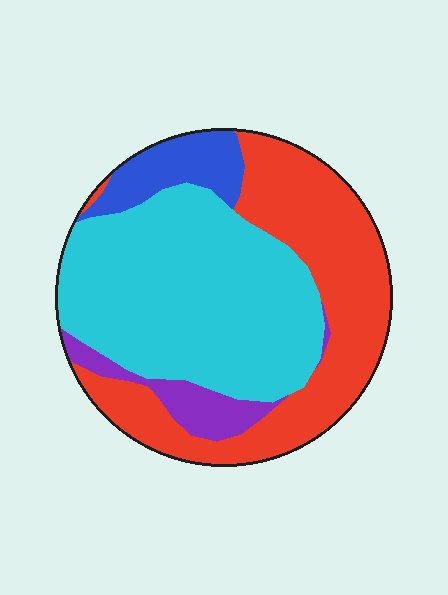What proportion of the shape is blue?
Blue takes up about one tenth (1/10) of the shape.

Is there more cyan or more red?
Cyan.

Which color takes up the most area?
Cyan, at roughly 45%.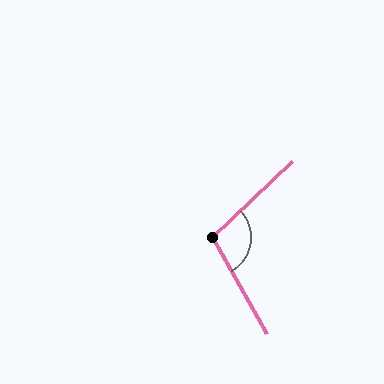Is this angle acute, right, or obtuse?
It is obtuse.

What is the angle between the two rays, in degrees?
Approximately 104 degrees.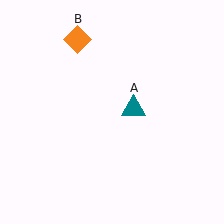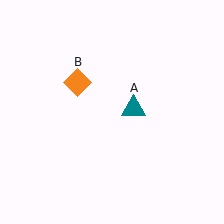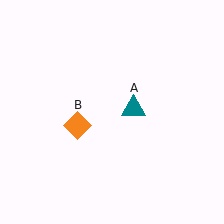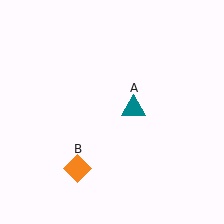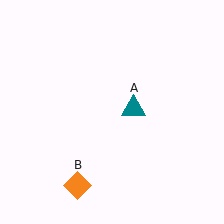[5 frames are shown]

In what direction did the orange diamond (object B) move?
The orange diamond (object B) moved down.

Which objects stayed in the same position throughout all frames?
Teal triangle (object A) remained stationary.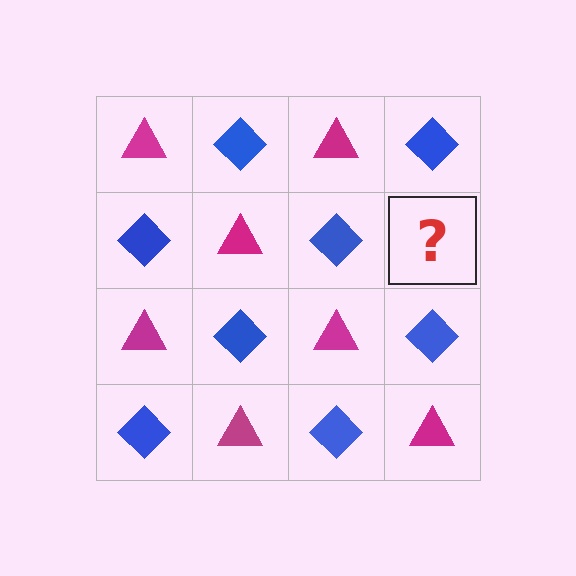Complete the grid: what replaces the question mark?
The question mark should be replaced with a magenta triangle.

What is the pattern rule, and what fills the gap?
The rule is that it alternates magenta triangle and blue diamond in a checkerboard pattern. The gap should be filled with a magenta triangle.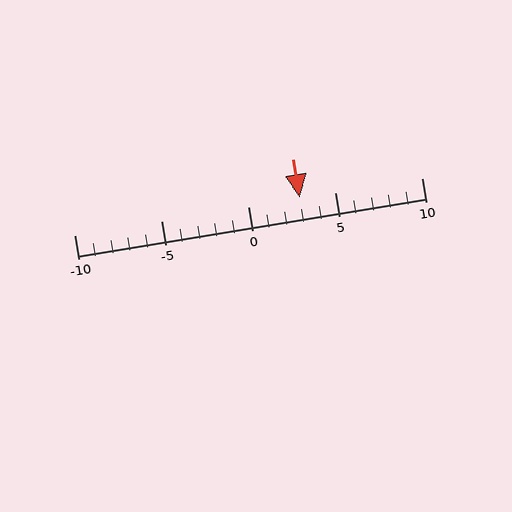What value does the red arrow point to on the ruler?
The red arrow points to approximately 3.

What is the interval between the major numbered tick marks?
The major tick marks are spaced 5 units apart.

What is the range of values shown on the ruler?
The ruler shows values from -10 to 10.